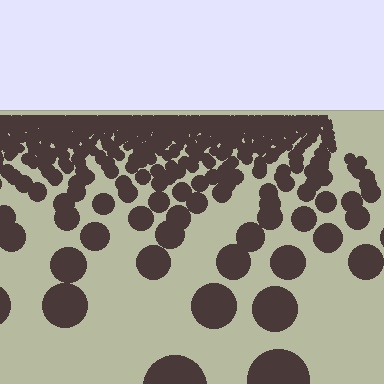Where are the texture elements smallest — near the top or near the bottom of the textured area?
Near the top.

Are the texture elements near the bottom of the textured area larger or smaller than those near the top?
Larger. Near the bottom, elements are closer to the viewer and appear at a bigger on-screen size.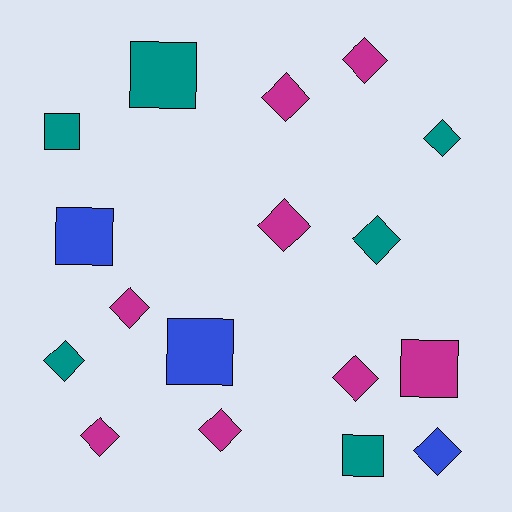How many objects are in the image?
There are 17 objects.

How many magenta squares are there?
There is 1 magenta square.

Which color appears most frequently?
Magenta, with 8 objects.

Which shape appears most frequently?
Diamond, with 11 objects.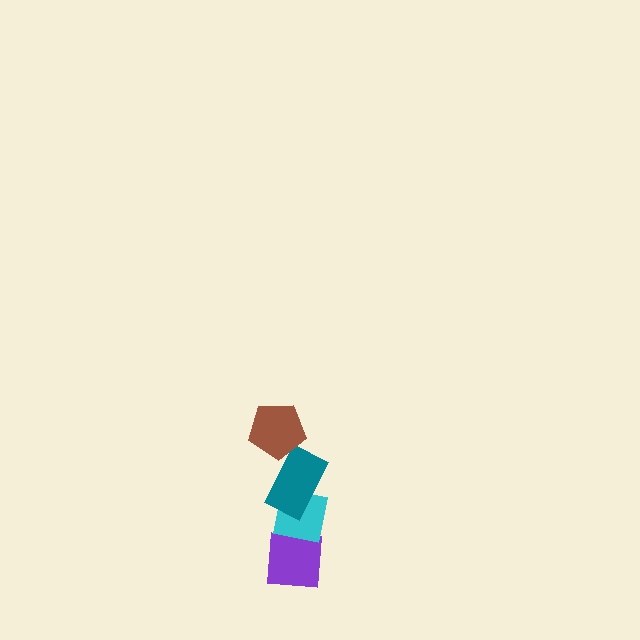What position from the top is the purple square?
The purple square is 4th from the top.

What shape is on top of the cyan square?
The teal rectangle is on top of the cyan square.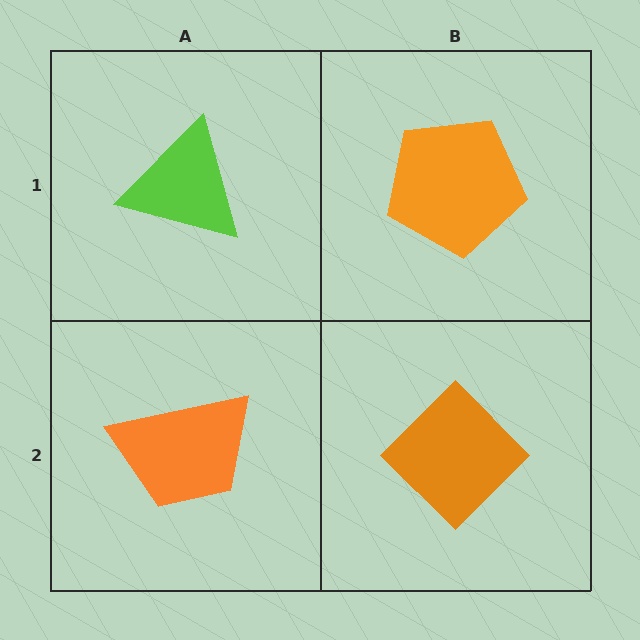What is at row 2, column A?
An orange trapezoid.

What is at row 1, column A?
A lime triangle.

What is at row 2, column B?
An orange diamond.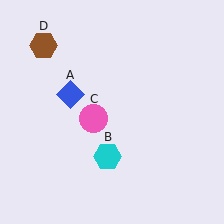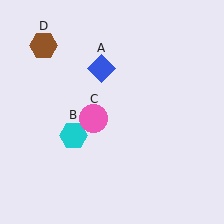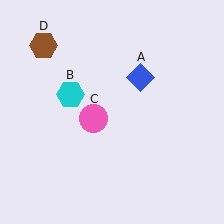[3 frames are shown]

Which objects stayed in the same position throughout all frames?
Pink circle (object C) and brown hexagon (object D) remained stationary.